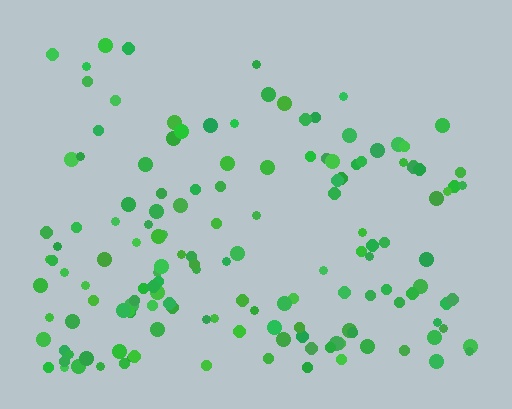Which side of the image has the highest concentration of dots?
The bottom.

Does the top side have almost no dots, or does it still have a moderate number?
Still a moderate number, just noticeably fewer than the bottom.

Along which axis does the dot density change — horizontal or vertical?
Vertical.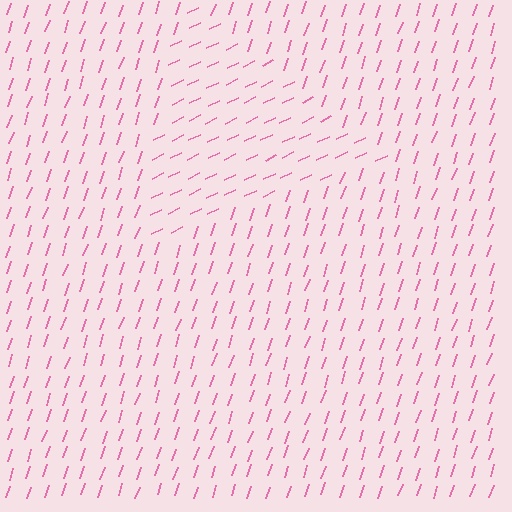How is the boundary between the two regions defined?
The boundary is defined purely by a change in line orientation (approximately 45 degrees difference). All lines are the same color and thickness.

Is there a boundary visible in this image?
Yes, there is a texture boundary formed by a change in line orientation.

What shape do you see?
I see a triangle.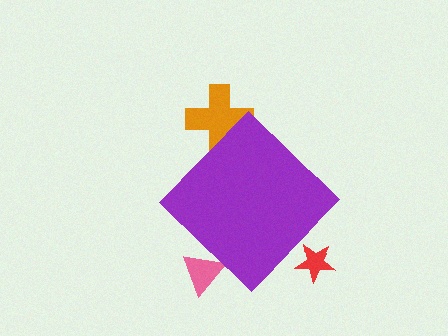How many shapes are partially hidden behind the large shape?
3 shapes are partially hidden.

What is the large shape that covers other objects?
A purple diamond.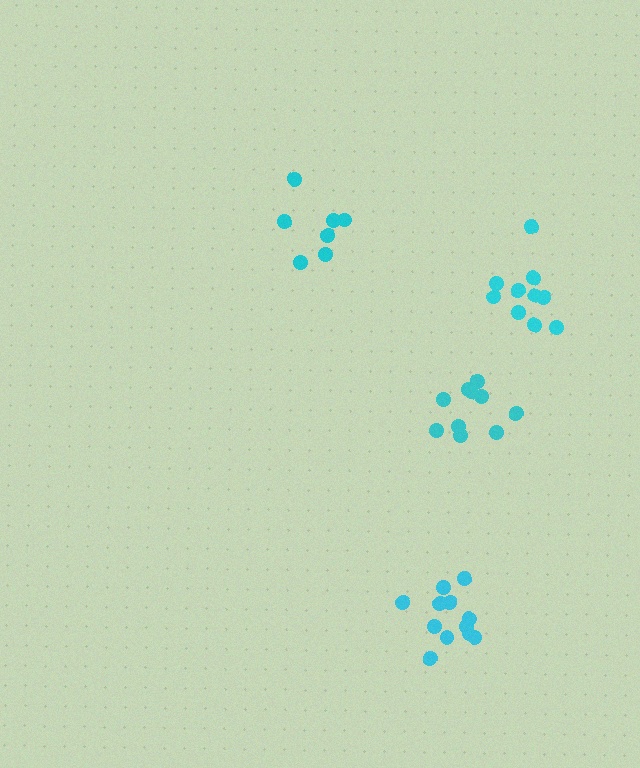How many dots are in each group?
Group 1: 10 dots, Group 2: 7 dots, Group 3: 12 dots, Group 4: 10 dots (39 total).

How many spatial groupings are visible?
There are 4 spatial groupings.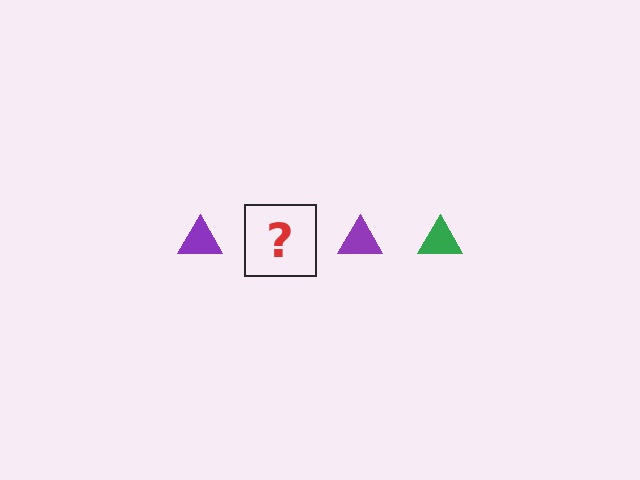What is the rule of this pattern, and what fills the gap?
The rule is that the pattern cycles through purple, green triangles. The gap should be filled with a green triangle.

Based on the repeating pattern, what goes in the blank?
The blank should be a green triangle.